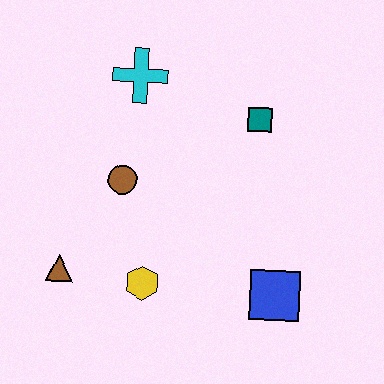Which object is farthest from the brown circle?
The blue square is farthest from the brown circle.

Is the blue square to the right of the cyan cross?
Yes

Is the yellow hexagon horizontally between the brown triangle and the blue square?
Yes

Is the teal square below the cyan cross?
Yes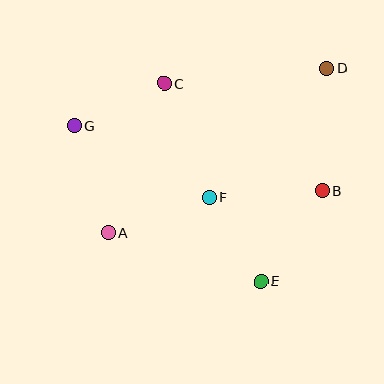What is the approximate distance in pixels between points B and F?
The distance between B and F is approximately 113 pixels.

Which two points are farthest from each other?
Points A and D are farthest from each other.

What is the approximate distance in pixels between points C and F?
The distance between C and F is approximately 123 pixels.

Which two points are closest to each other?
Points E and F are closest to each other.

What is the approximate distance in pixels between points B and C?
The distance between B and C is approximately 191 pixels.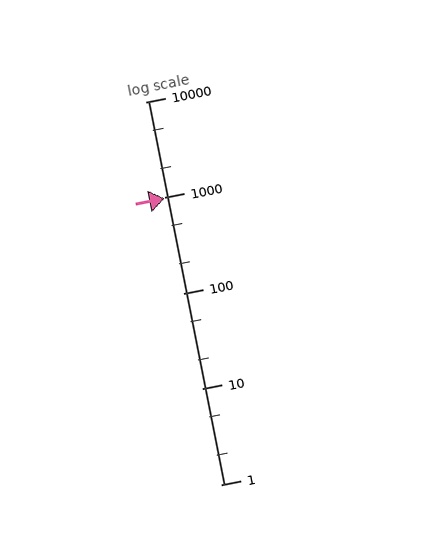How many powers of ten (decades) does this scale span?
The scale spans 4 decades, from 1 to 10000.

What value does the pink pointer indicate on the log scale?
The pointer indicates approximately 980.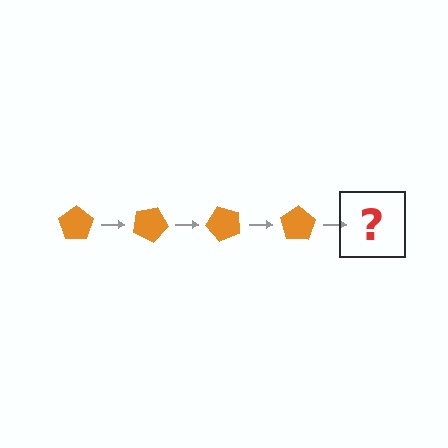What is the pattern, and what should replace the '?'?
The pattern is that the pentagon rotates 25 degrees each step. The '?' should be an orange pentagon rotated 100 degrees.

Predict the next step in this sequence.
The next step is an orange pentagon rotated 100 degrees.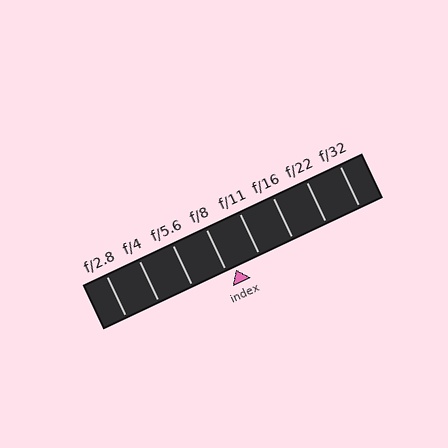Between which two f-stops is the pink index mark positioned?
The index mark is between f/8 and f/11.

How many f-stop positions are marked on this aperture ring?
There are 8 f-stop positions marked.